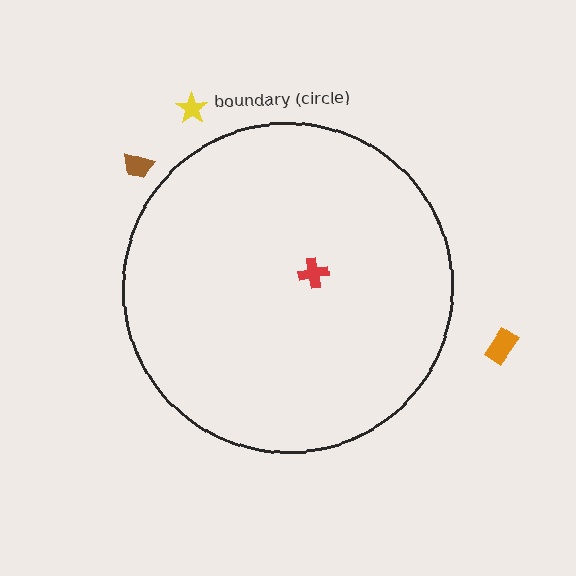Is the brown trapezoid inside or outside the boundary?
Outside.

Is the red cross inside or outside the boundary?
Inside.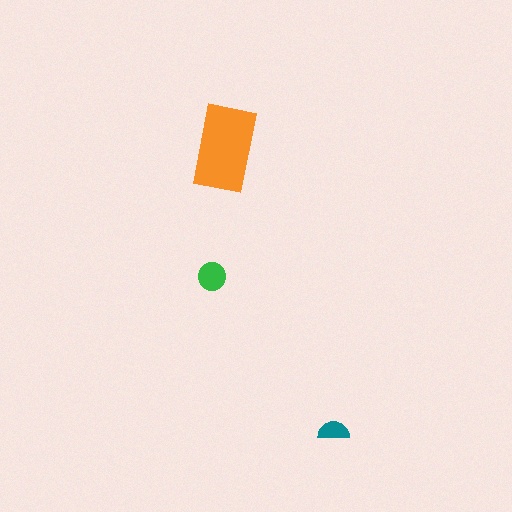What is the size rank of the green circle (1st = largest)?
2nd.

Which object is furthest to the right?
The teal semicircle is rightmost.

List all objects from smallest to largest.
The teal semicircle, the green circle, the orange rectangle.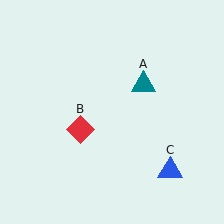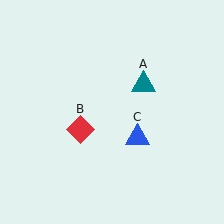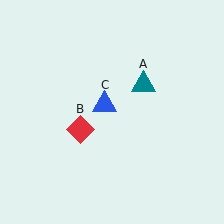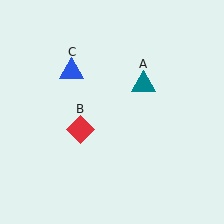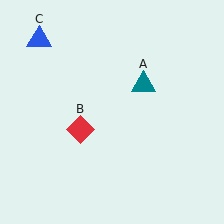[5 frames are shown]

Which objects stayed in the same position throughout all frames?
Teal triangle (object A) and red diamond (object B) remained stationary.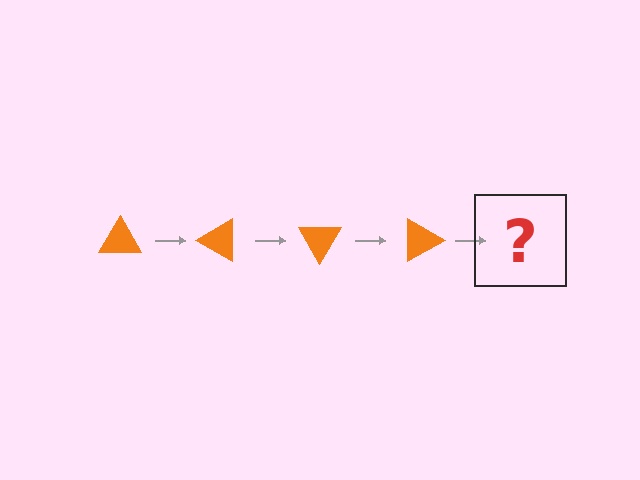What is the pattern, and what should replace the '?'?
The pattern is that the triangle rotates 30 degrees each step. The '?' should be an orange triangle rotated 120 degrees.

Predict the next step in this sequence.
The next step is an orange triangle rotated 120 degrees.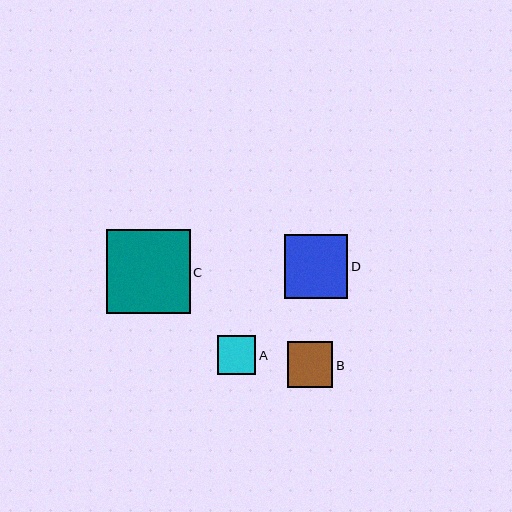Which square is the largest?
Square C is the largest with a size of approximately 84 pixels.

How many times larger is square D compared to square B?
Square D is approximately 1.4 times the size of square B.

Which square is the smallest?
Square A is the smallest with a size of approximately 38 pixels.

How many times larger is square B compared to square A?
Square B is approximately 1.2 times the size of square A.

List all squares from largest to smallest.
From largest to smallest: C, D, B, A.